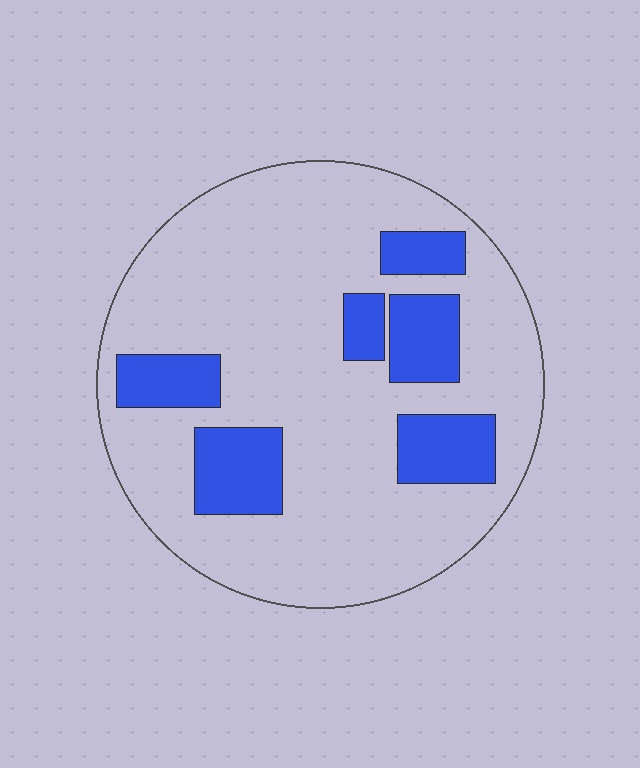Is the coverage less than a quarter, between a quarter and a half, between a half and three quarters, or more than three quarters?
Less than a quarter.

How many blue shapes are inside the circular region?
6.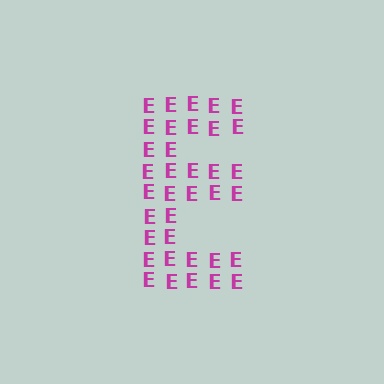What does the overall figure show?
The overall figure shows the letter E.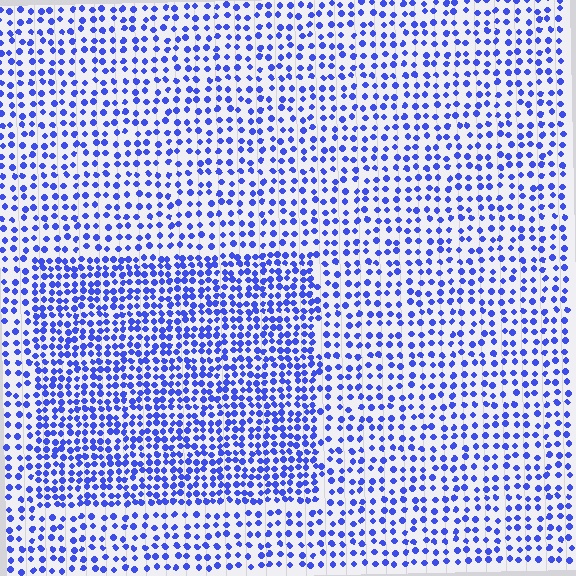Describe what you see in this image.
The image contains small blue elements arranged at two different densities. A rectangle-shaped region is visible where the elements are more densely packed than the surrounding area.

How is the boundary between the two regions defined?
The boundary is defined by a change in element density (approximately 1.7x ratio). All elements are the same color, size, and shape.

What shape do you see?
I see a rectangle.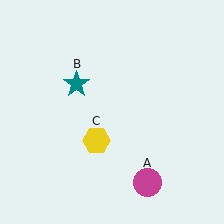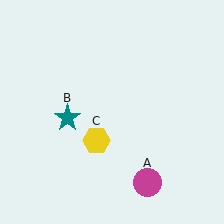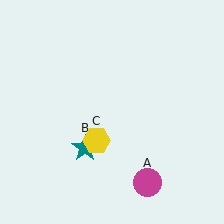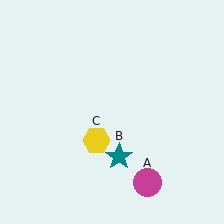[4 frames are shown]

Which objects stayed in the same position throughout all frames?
Magenta circle (object A) and yellow hexagon (object C) remained stationary.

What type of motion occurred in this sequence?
The teal star (object B) rotated counterclockwise around the center of the scene.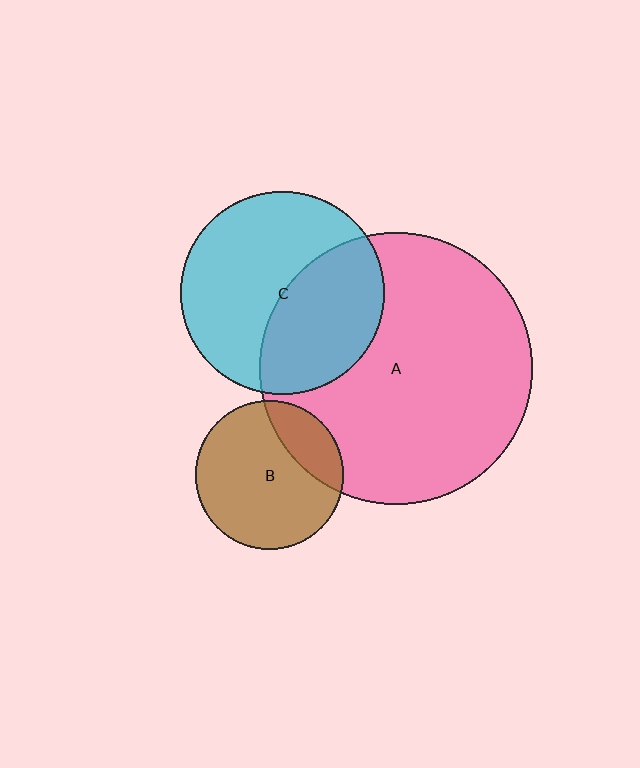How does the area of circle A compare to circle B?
Approximately 3.4 times.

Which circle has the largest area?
Circle A (pink).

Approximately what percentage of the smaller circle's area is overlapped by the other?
Approximately 40%.